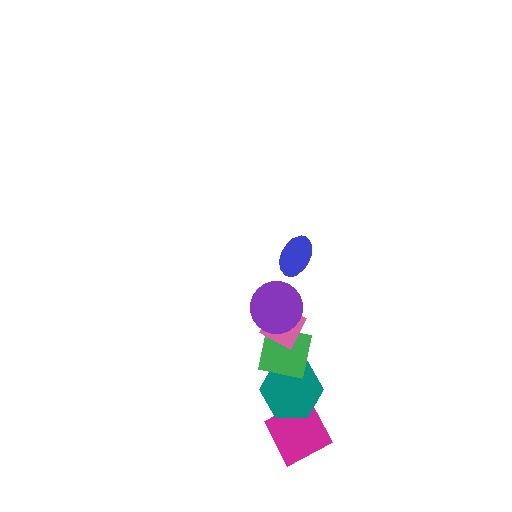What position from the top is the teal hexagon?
The teal hexagon is 5th from the top.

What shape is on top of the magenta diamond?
The teal hexagon is on top of the magenta diamond.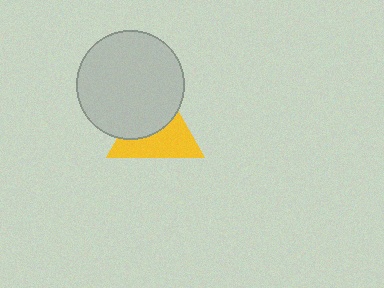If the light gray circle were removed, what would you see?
You would see the complete yellow triangle.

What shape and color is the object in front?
The object in front is a light gray circle.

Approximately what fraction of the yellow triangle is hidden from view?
Roughly 49% of the yellow triangle is hidden behind the light gray circle.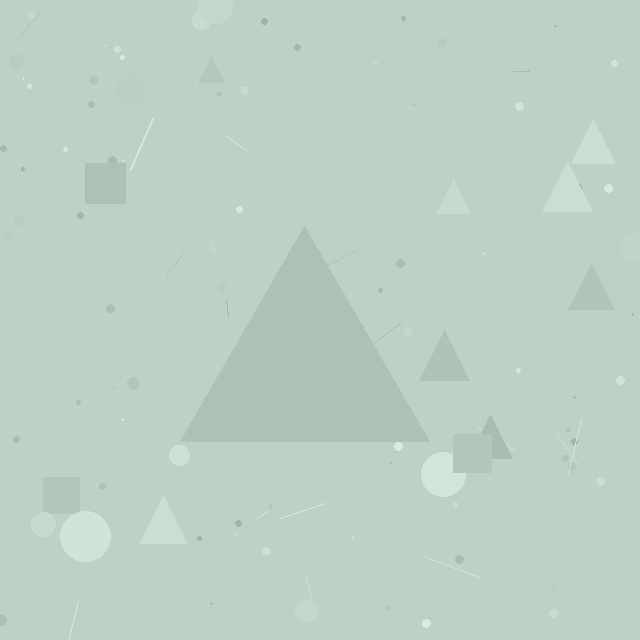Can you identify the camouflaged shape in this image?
The camouflaged shape is a triangle.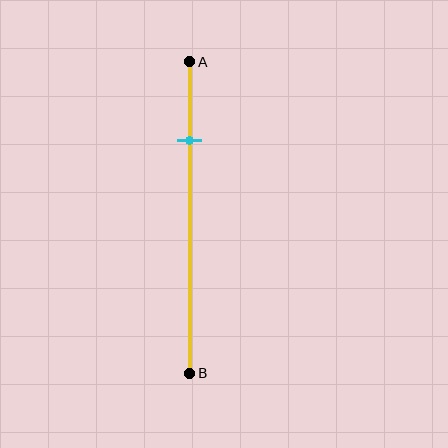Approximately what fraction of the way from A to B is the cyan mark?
The cyan mark is approximately 25% of the way from A to B.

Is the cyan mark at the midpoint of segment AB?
No, the mark is at about 25% from A, not at the 50% midpoint.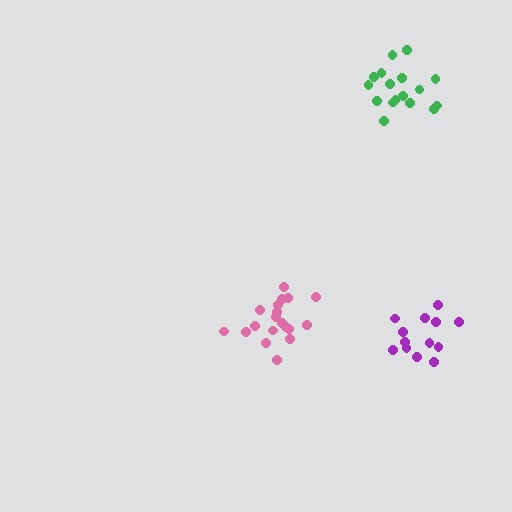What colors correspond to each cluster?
The clusters are colored: green, pink, purple.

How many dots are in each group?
Group 1: 17 dots, Group 2: 19 dots, Group 3: 13 dots (49 total).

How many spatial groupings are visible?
There are 3 spatial groupings.